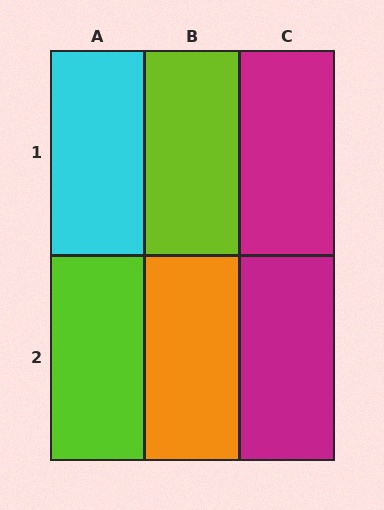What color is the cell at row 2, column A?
Lime.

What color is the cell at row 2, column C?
Magenta.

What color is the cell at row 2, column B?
Orange.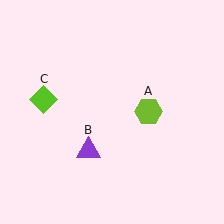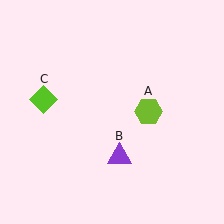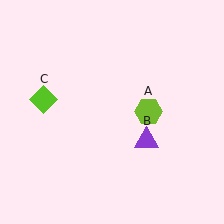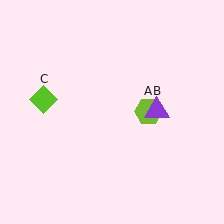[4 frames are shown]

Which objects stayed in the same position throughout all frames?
Lime hexagon (object A) and lime diamond (object C) remained stationary.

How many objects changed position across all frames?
1 object changed position: purple triangle (object B).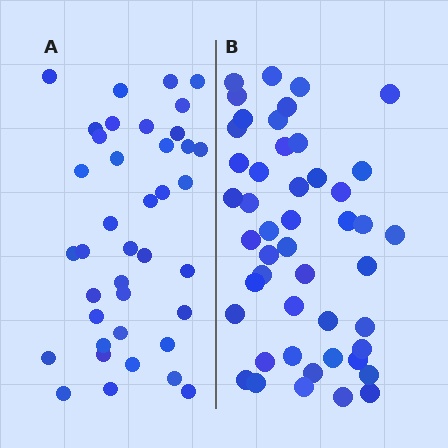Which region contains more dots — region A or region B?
Region B (the right region) has more dots.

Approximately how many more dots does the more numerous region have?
Region B has roughly 8 or so more dots than region A.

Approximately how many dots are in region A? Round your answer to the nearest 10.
About 40 dots. (The exact count is 39, which rounds to 40.)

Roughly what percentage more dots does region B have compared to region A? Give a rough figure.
About 20% more.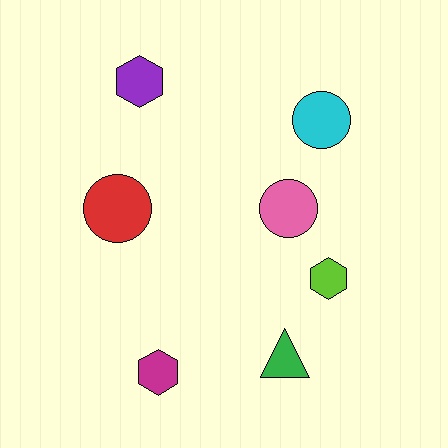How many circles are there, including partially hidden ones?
There are 3 circles.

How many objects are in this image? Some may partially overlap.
There are 7 objects.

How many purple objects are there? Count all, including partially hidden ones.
There is 1 purple object.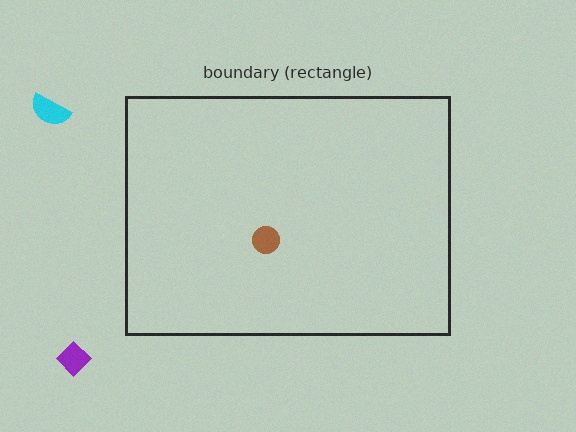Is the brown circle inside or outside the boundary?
Inside.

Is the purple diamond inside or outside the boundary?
Outside.